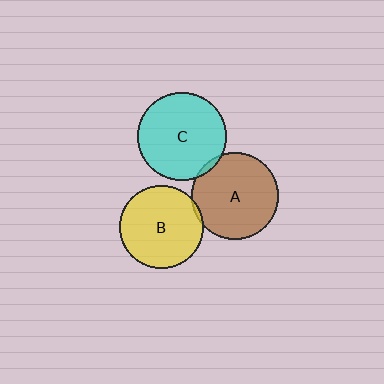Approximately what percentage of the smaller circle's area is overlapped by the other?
Approximately 5%.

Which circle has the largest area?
Circle C (cyan).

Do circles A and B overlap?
Yes.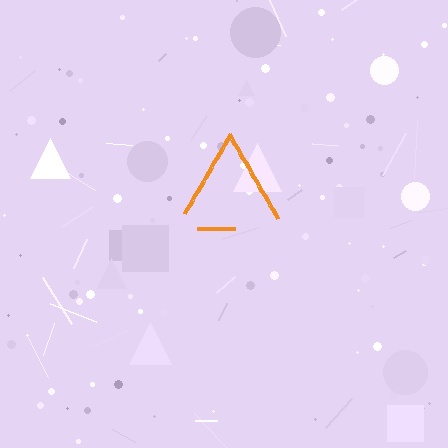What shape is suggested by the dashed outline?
The dashed outline suggests a triangle.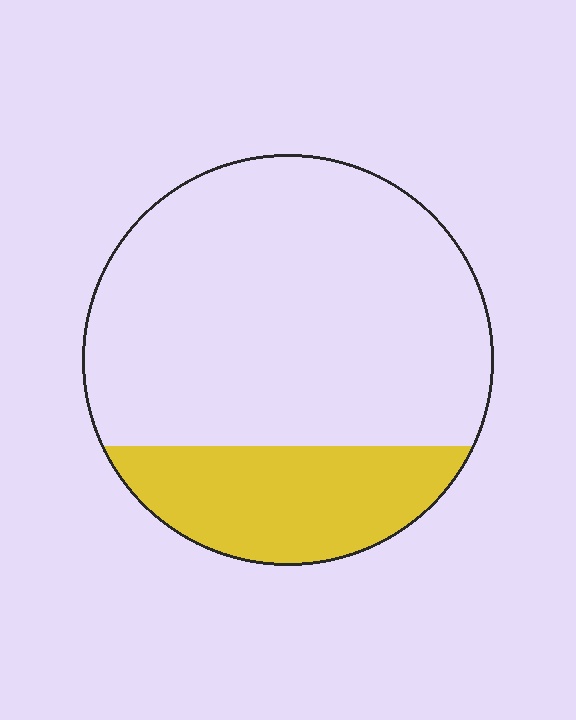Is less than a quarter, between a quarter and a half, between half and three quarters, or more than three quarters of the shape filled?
Less than a quarter.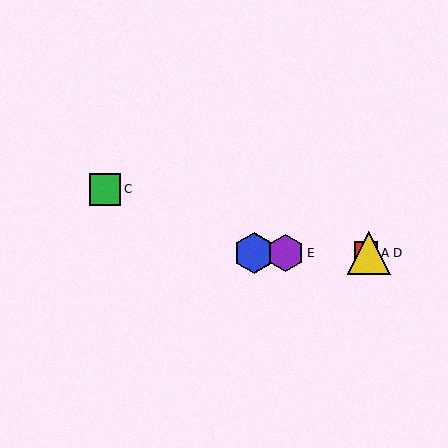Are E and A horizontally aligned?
Yes, both are at y≈253.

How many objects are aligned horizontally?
4 objects (A, B, D, E) are aligned horizontally.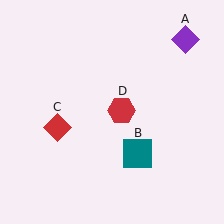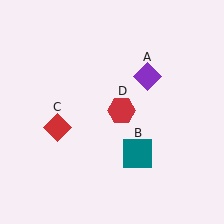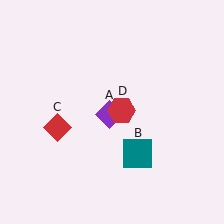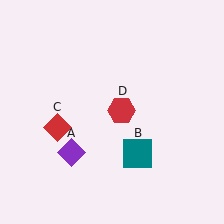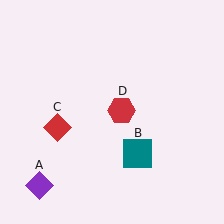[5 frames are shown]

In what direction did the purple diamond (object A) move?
The purple diamond (object A) moved down and to the left.